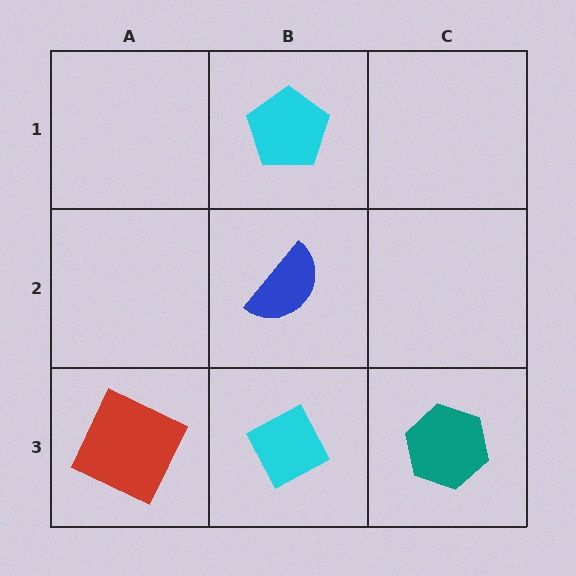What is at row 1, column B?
A cyan pentagon.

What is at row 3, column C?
A teal hexagon.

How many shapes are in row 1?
1 shape.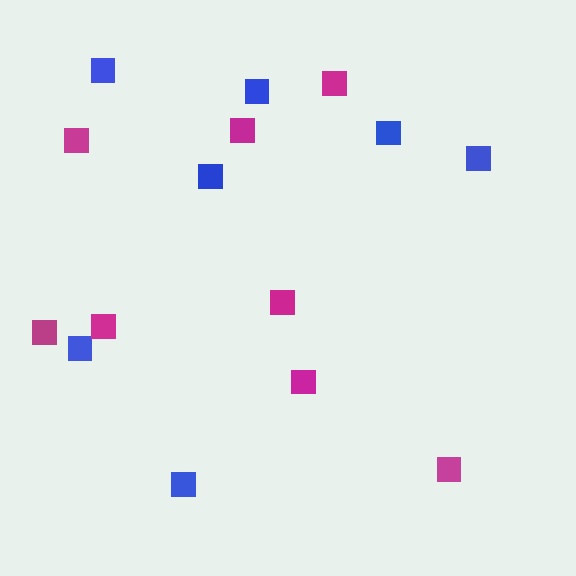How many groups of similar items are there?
There are 2 groups: one group of blue squares (7) and one group of magenta squares (8).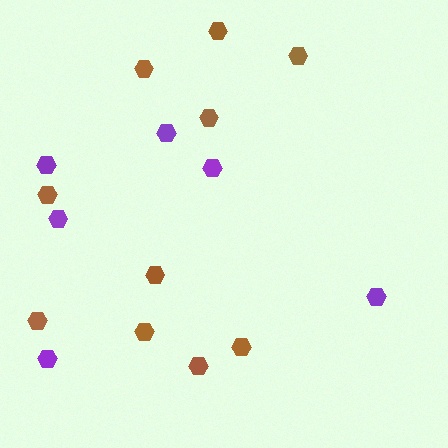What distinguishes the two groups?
There are 2 groups: one group of brown hexagons (10) and one group of purple hexagons (6).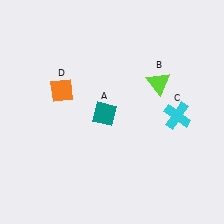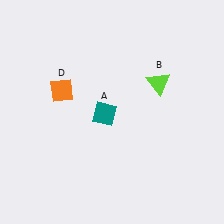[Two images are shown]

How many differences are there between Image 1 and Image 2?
There is 1 difference between the two images.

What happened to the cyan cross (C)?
The cyan cross (C) was removed in Image 2. It was in the bottom-right area of Image 1.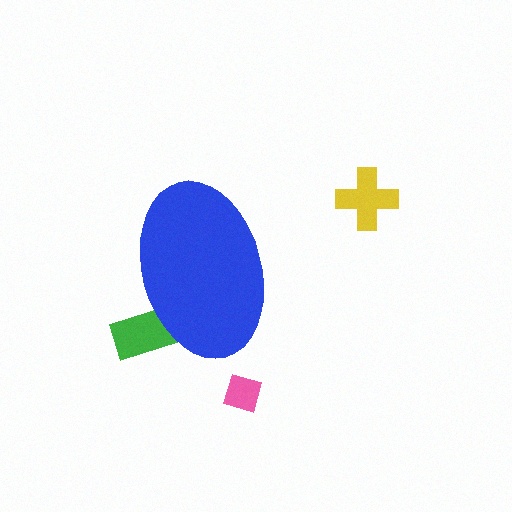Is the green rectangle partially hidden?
Yes, the green rectangle is partially hidden behind the blue ellipse.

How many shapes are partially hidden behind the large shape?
1 shape is partially hidden.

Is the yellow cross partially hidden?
No, the yellow cross is fully visible.